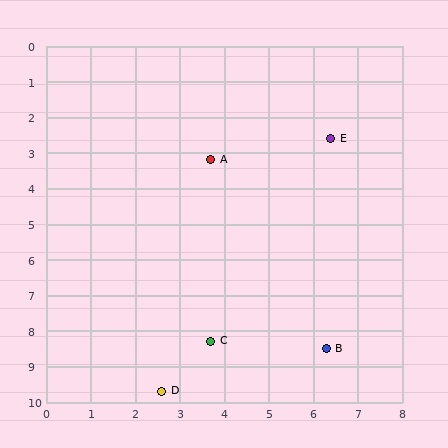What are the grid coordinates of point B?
Point B is at approximately (6.3, 8.5).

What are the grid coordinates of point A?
Point A is at approximately (3.7, 3.2).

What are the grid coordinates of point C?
Point C is at approximately (3.7, 8.3).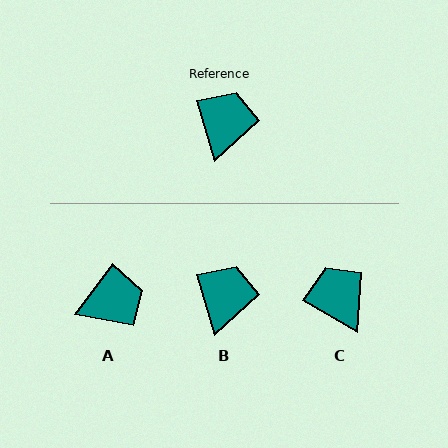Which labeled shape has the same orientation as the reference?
B.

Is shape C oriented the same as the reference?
No, it is off by about 44 degrees.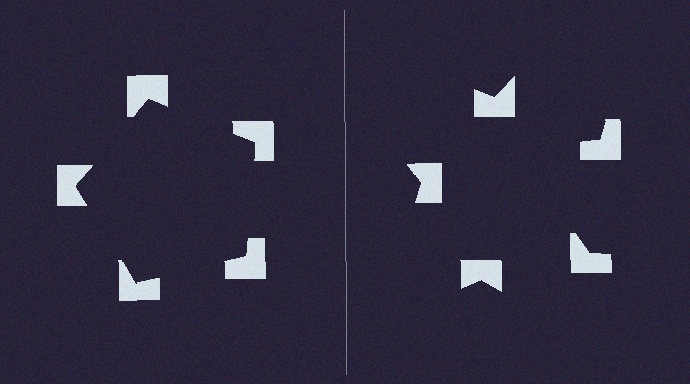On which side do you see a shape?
An illusory pentagon appears on the left side. On the right side the wedge cuts are rotated, so no coherent shape forms.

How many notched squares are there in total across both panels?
10 — 5 on each side.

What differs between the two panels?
The notched squares are positioned identically on both sides; only the wedge orientations differ. On the left they align to a pentagon; on the right they are misaligned.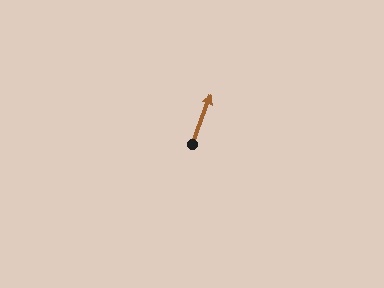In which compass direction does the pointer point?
North.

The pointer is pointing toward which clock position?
Roughly 1 o'clock.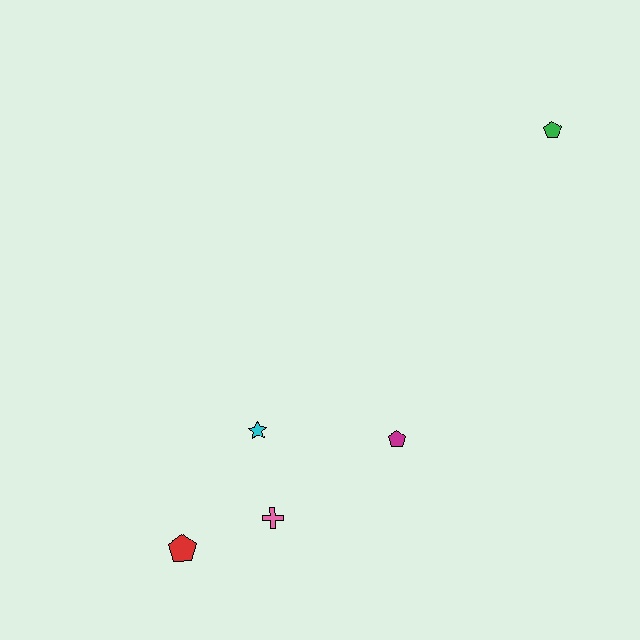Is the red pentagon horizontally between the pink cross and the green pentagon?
No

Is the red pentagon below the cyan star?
Yes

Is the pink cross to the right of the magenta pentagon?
No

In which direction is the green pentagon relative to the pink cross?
The green pentagon is above the pink cross.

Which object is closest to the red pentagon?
The pink cross is closest to the red pentagon.